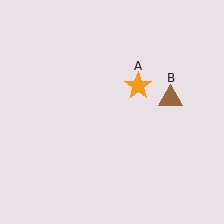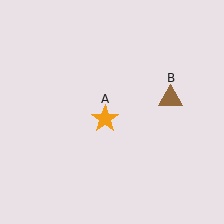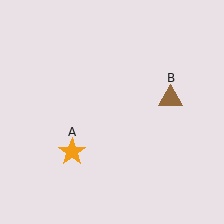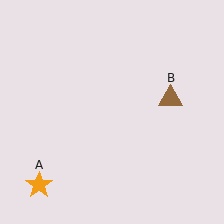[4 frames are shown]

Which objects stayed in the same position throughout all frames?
Brown triangle (object B) remained stationary.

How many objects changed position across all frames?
1 object changed position: orange star (object A).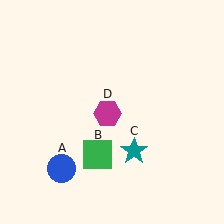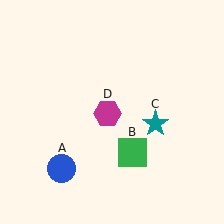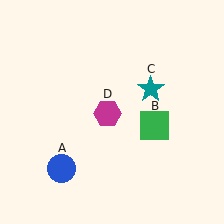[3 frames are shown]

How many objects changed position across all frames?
2 objects changed position: green square (object B), teal star (object C).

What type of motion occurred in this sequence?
The green square (object B), teal star (object C) rotated counterclockwise around the center of the scene.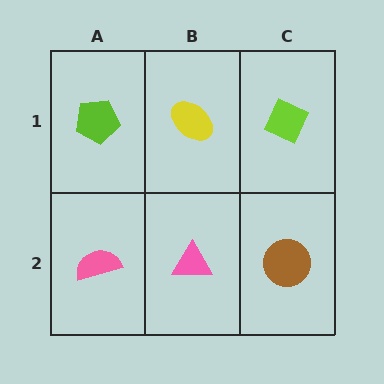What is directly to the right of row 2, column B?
A brown circle.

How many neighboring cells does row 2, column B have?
3.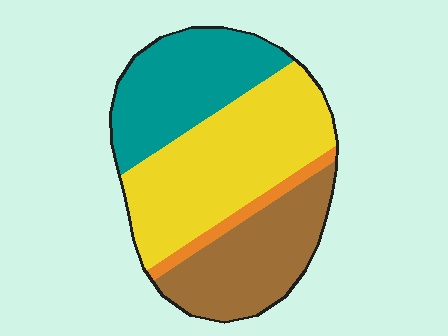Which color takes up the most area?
Yellow, at roughly 40%.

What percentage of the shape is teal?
Teal covers around 30% of the shape.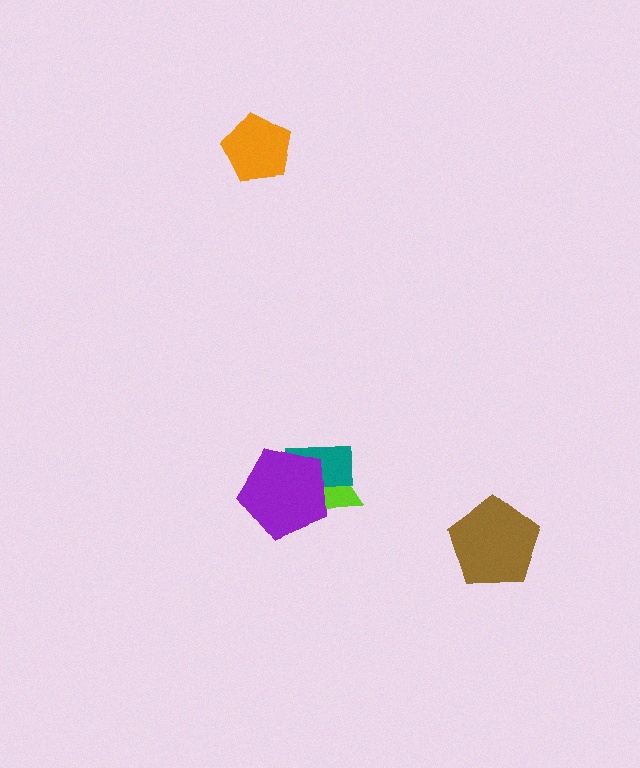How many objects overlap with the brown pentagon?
0 objects overlap with the brown pentagon.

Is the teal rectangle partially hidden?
Yes, it is partially covered by another shape.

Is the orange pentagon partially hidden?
No, no other shape covers it.